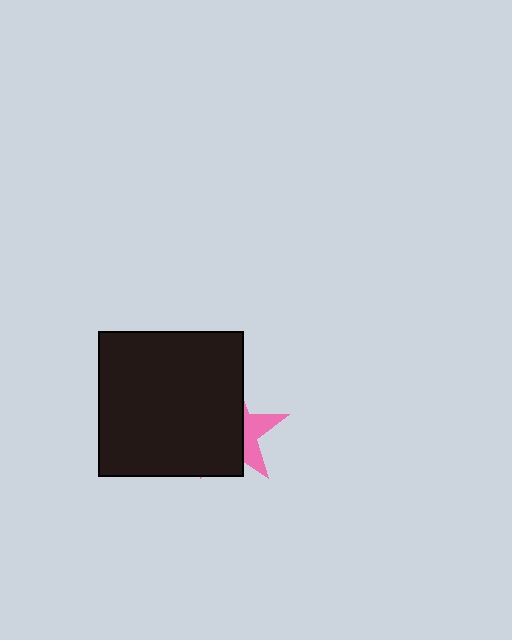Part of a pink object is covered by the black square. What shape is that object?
It is a star.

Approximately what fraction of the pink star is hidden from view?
Roughly 66% of the pink star is hidden behind the black square.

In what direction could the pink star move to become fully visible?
The pink star could move right. That would shift it out from behind the black square entirely.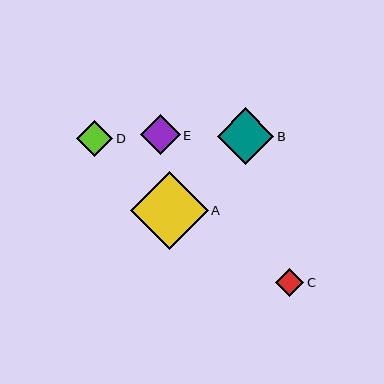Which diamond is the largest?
Diamond A is the largest with a size of approximately 78 pixels.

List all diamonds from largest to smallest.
From largest to smallest: A, B, E, D, C.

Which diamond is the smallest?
Diamond C is the smallest with a size of approximately 28 pixels.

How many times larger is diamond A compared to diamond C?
Diamond A is approximately 2.8 times the size of diamond C.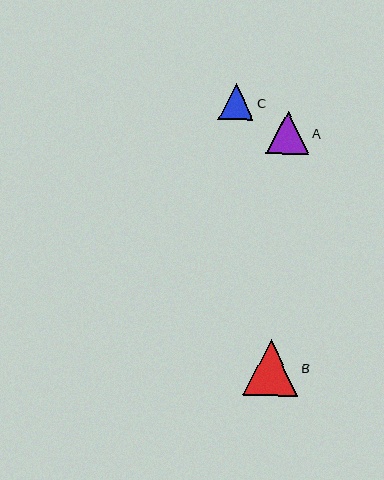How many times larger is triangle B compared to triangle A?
Triangle B is approximately 1.3 times the size of triangle A.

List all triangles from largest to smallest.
From largest to smallest: B, A, C.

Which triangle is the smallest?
Triangle C is the smallest with a size of approximately 36 pixels.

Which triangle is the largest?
Triangle B is the largest with a size of approximately 55 pixels.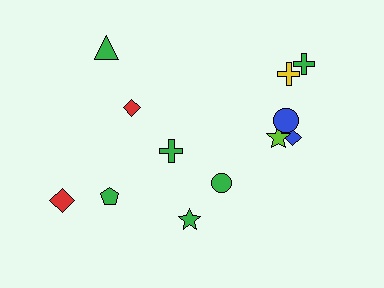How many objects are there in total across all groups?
There are 12 objects.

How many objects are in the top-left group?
There are 3 objects.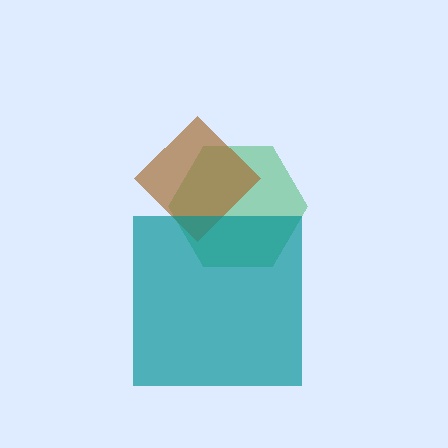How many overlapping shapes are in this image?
There are 3 overlapping shapes in the image.